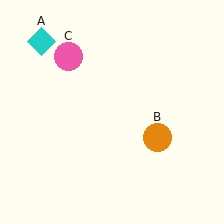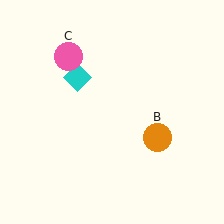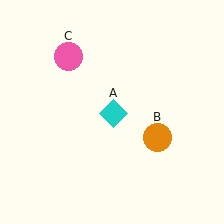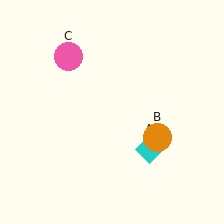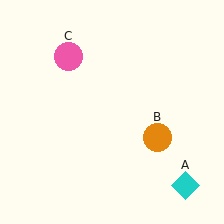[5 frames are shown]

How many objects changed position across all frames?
1 object changed position: cyan diamond (object A).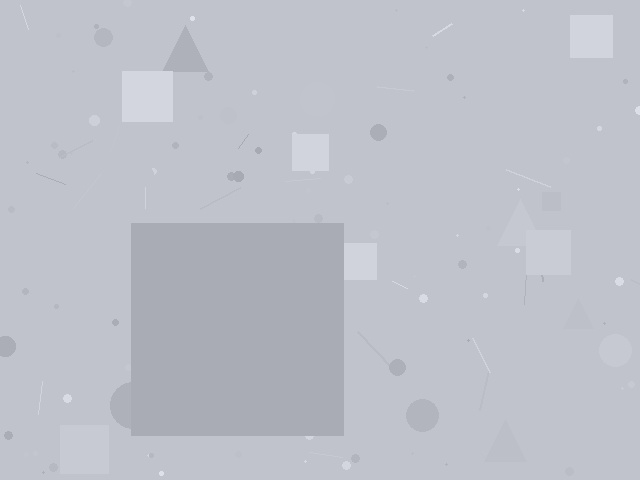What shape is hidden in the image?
A square is hidden in the image.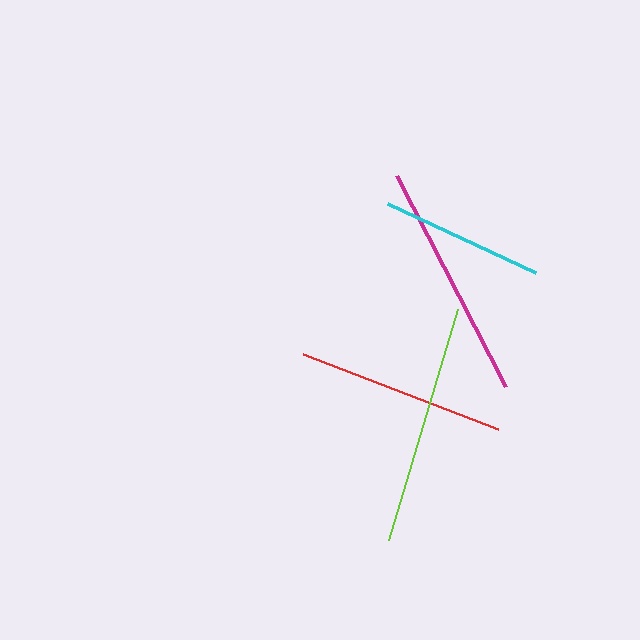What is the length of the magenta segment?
The magenta segment is approximately 238 pixels long.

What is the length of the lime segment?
The lime segment is approximately 240 pixels long.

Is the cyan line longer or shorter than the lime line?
The lime line is longer than the cyan line.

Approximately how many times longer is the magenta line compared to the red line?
The magenta line is approximately 1.1 times the length of the red line.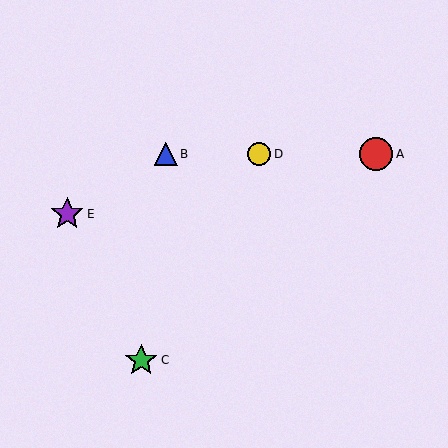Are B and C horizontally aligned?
No, B is at y≈154 and C is at y≈360.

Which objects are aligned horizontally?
Objects A, B, D are aligned horizontally.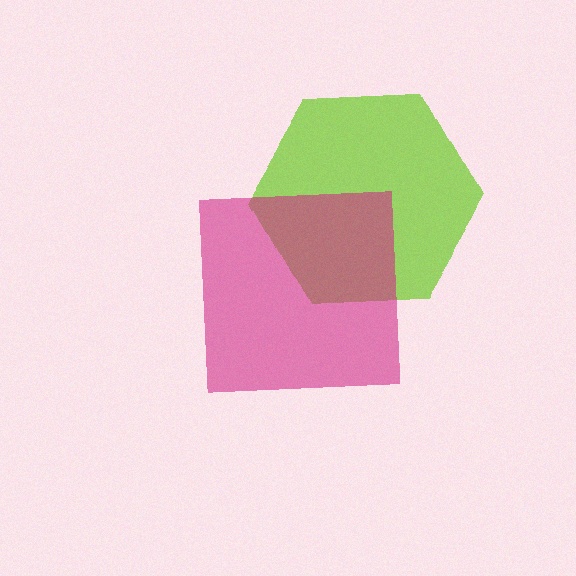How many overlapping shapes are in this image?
There are 2 overlapping shapes in the image.